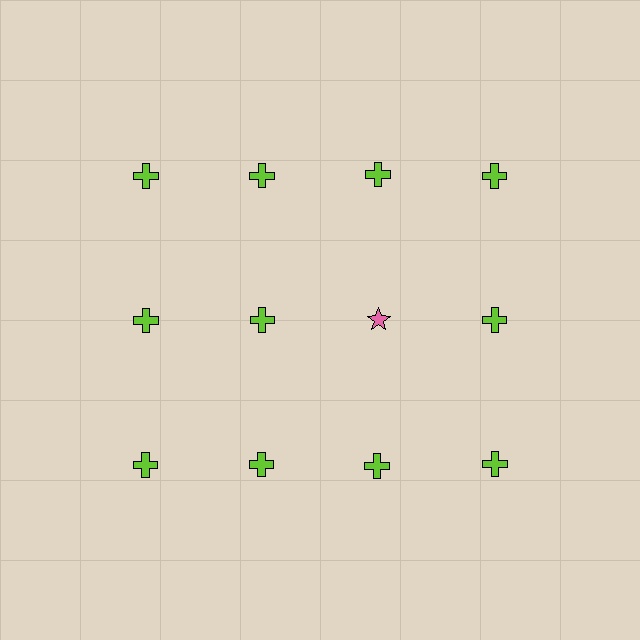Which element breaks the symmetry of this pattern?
The pink star in the second row, center column breaks the symmetry. All other shapes are lime crosses.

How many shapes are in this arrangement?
There are 12 shapes arranged in a grid pattern.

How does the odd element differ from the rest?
It differs in both color (pink instead of lime) and shape (star instead of cross).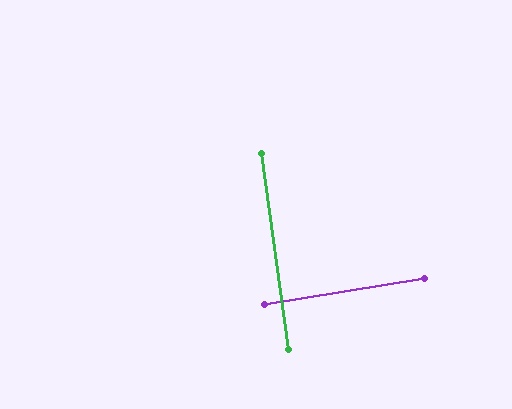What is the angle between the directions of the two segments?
Approximately 89 degrees.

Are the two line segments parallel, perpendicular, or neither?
Perpendicular — they meet at approximately 89°.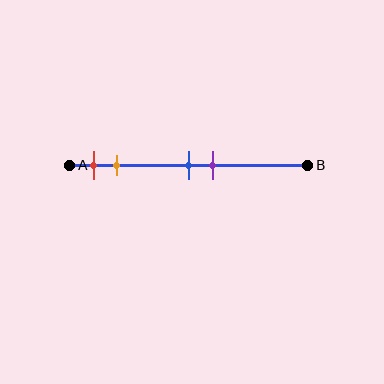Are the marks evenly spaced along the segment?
No, the marks are not evenly spaced.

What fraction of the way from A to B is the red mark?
The red mark is approximately 10% (0.1) of the way from A to B.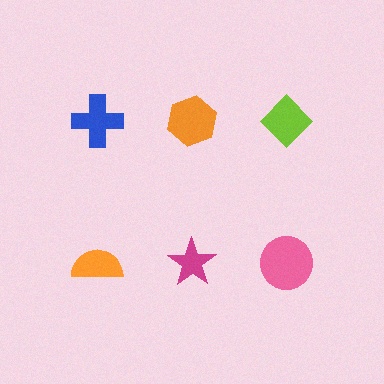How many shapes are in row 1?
3 shapes.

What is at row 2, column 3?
A pink circle.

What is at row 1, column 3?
A lime diamond.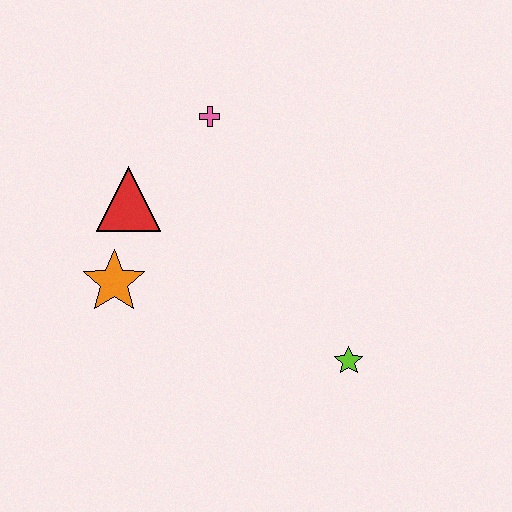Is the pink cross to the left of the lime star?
Yes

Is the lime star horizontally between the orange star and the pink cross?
No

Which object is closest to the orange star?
The red triangle is closest to the orange star.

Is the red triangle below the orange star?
No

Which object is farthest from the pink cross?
The lime star is farthest from the pink cross.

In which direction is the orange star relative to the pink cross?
The orange star is below the pink cross.